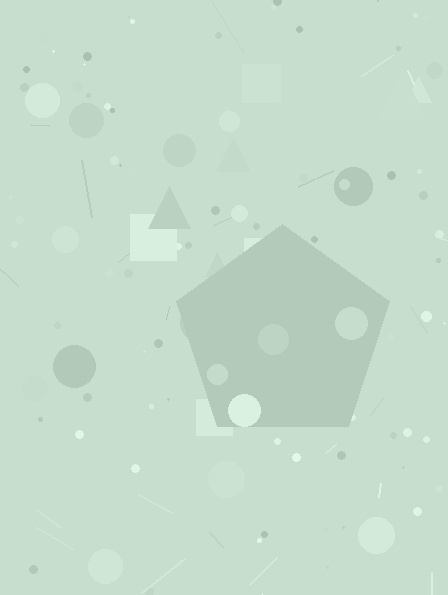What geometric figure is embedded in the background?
A pentagon is embedded in the background.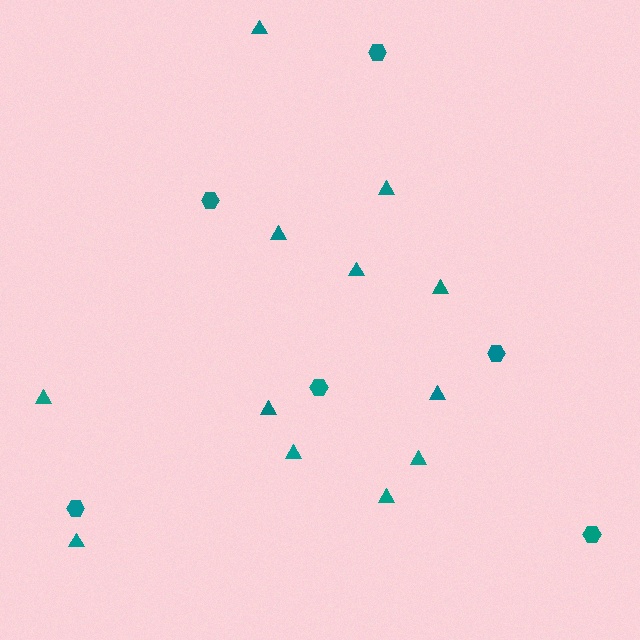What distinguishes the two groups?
There are 2 groups: one group of hexagons (6) and one group of triangles (12).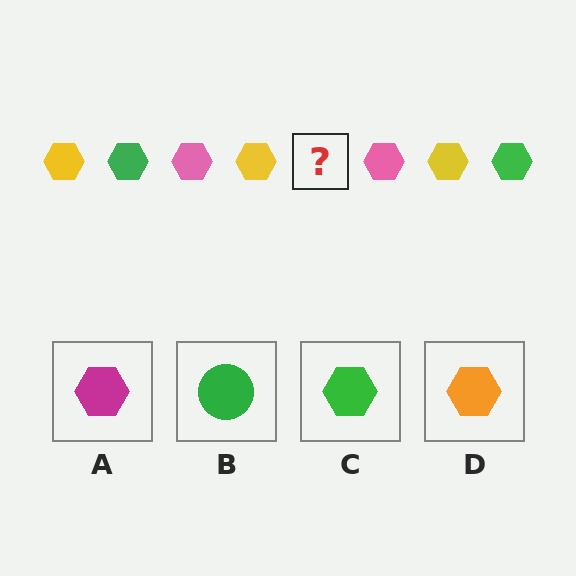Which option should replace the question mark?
Option C.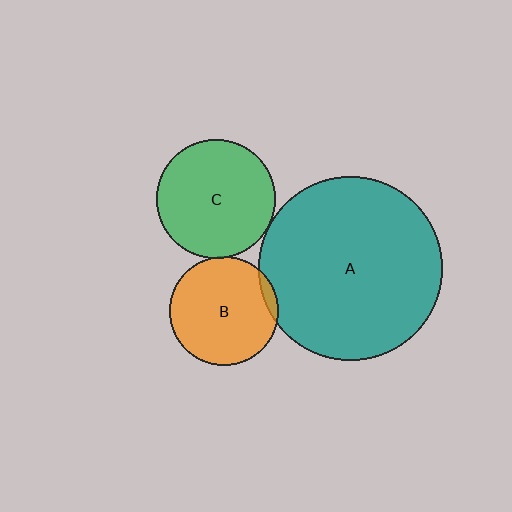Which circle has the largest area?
Circle A (teal).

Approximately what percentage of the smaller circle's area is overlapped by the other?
Approximately 5%.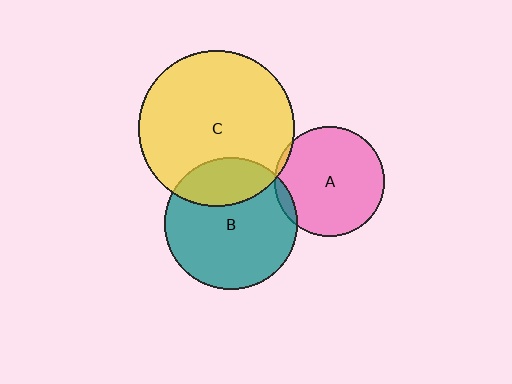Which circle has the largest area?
Circle C (yellow).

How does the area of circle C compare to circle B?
Approximately 1.4 times.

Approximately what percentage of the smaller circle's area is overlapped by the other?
Approximately 5%.